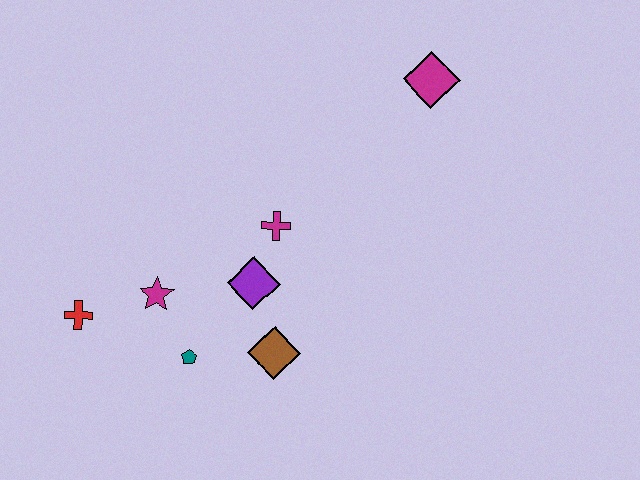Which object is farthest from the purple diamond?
The magenta diamond is farthest from the purple diamond.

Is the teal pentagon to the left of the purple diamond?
Yes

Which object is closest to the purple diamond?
The magenta cross is closest to the purple diamond.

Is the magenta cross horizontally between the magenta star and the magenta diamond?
Yes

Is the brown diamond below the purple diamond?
Yes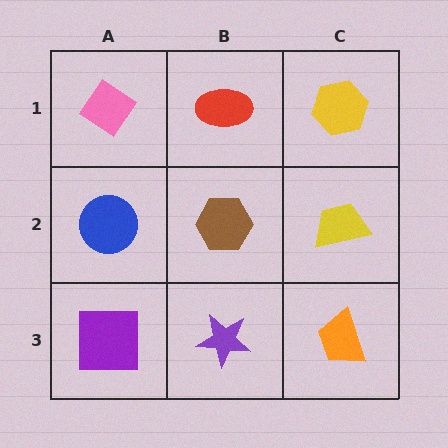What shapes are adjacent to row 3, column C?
A yellow trapezoid (row 2, column C), a purple star (row 3, column B).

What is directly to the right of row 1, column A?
A red ellipse.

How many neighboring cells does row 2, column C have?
3.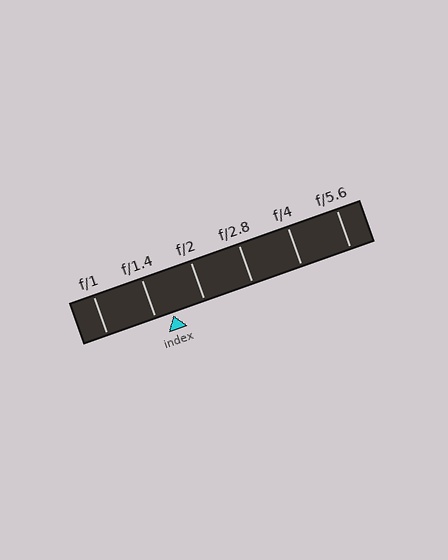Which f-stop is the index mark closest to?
The index mark is closest to f/1.4.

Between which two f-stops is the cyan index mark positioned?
The index mark is between f/1.4 and f/2.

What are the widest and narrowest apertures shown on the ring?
The widest aperture shown is f/1 and the narrowest is f/5.6.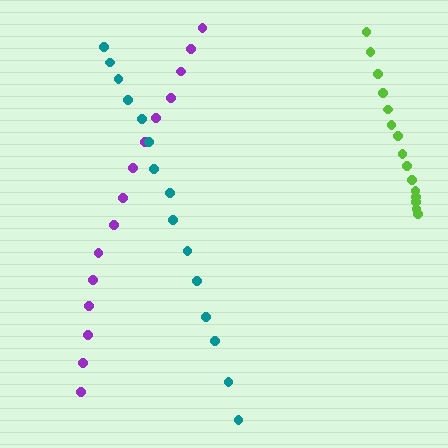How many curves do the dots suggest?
There are 3 distinct paths.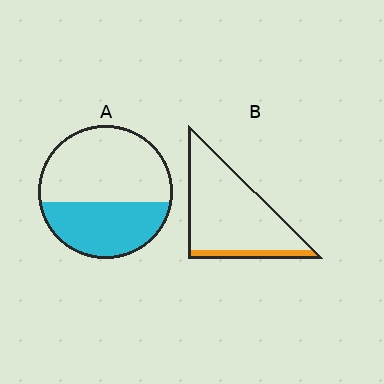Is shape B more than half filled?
No.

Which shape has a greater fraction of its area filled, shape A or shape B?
Shape A.